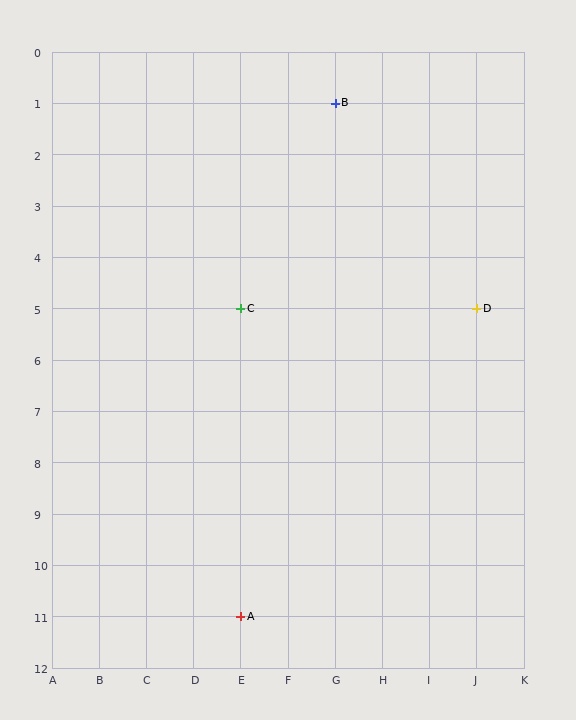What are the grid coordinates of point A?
Point A is at grid coordinates (E, 11).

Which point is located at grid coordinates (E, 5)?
Point C is at (E, 5).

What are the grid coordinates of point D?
Point D is at grid coordinates (J, 5).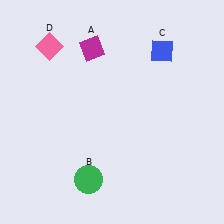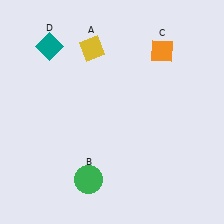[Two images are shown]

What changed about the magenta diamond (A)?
In Image 1, A is magenta. In Image 2, it changed to yellow.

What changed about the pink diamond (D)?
In Image 1, D is pink. In Image 2, it changed to teal.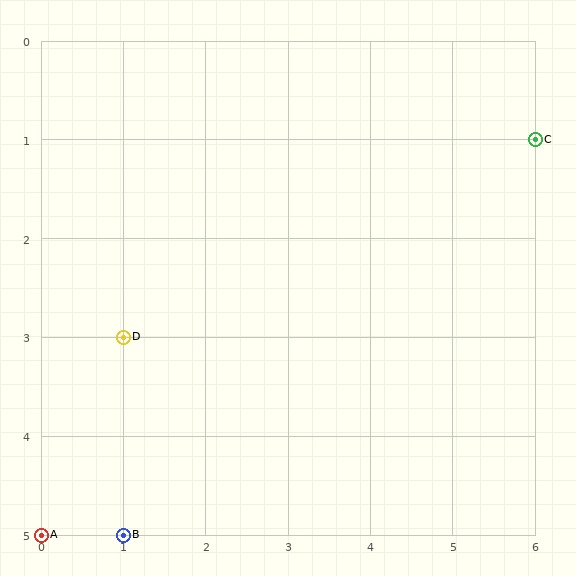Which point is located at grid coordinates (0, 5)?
Point A is at (0, 5).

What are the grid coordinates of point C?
Point C is at grid coordinates (6, 1).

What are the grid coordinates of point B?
Point B is at grid coordinates (1, 5).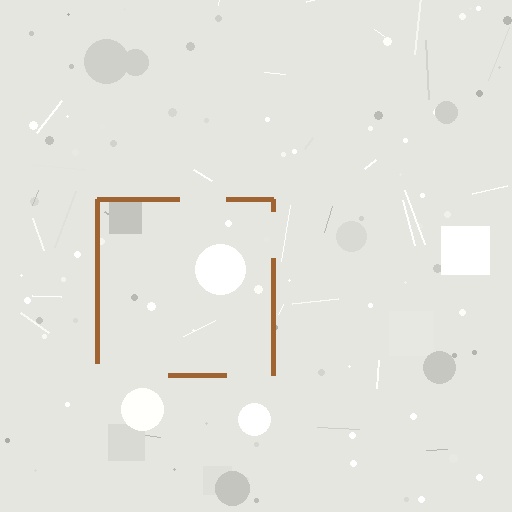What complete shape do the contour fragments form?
The contour fragments form a square.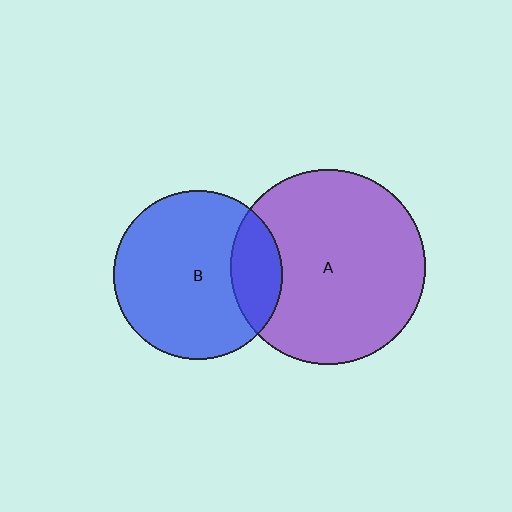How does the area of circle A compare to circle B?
Approximately 1.3 times.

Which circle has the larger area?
Circle A (purple).